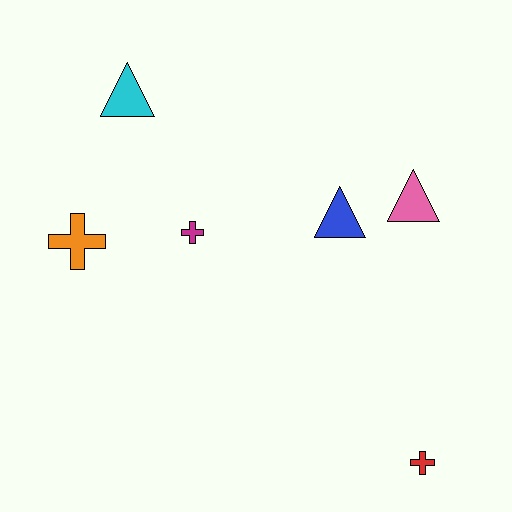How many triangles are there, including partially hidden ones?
There are 3 triangles.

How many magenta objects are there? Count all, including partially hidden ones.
There is 1 magenta object.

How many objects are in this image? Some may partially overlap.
There are 6 objects.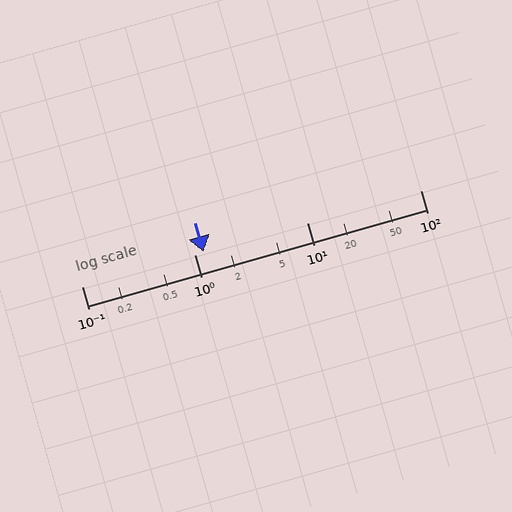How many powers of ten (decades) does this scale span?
The scale spans 3 decades, from 0.1 to 100.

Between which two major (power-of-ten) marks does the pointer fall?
The pointer is between 1 and 10.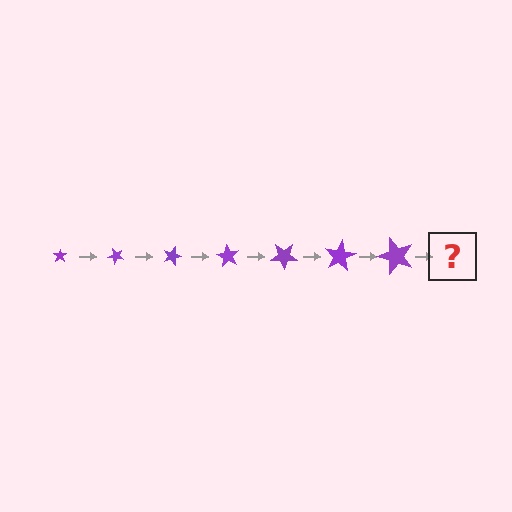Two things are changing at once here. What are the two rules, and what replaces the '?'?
The two rules are that the star grows larger each step and it rotates 45 degrees each step. The '?' should be a star, larger than the previous one and rotated 315 degrees from the start.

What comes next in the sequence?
The next element should be a star, larger than the previous one and rotated 315 degrees from the start.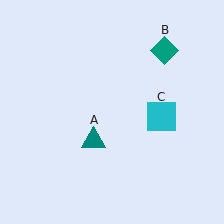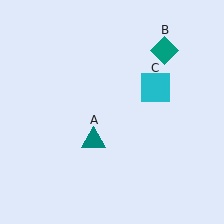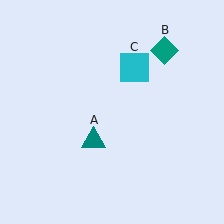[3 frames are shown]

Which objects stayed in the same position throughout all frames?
Teal triangle (object A) and teal diamond (object B) remained stationary.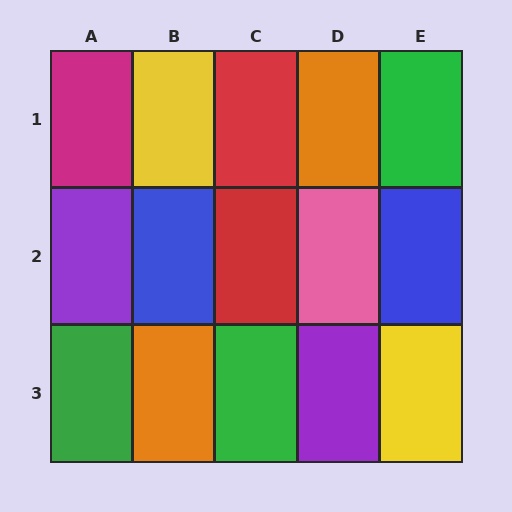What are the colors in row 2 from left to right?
Purple, blue, red, pink, blue.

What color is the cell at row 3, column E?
Yellow.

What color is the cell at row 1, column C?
Red.